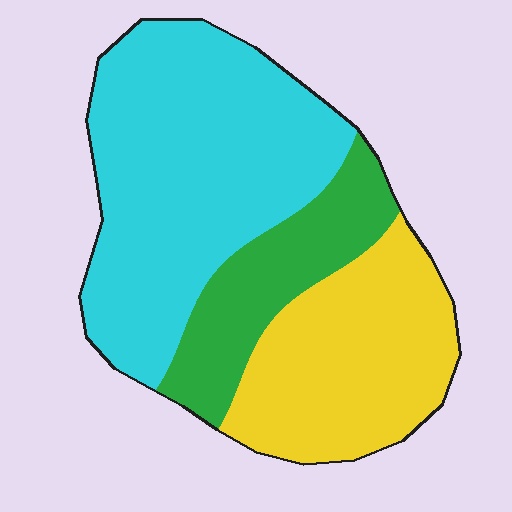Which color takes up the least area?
Green, at roughly 20%.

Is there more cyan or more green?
Cyan.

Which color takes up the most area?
Cyan, at roughly 50%.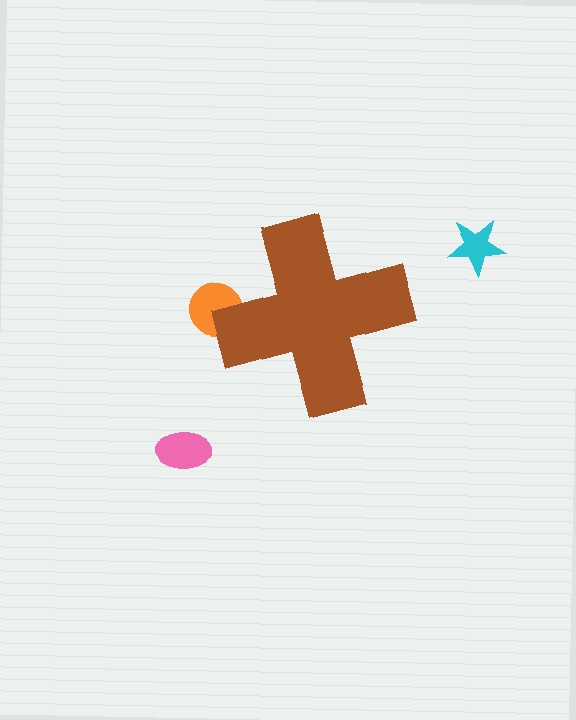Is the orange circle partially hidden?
Yes, the orange circle is partially hidden behind the brown cross.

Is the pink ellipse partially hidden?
No, the pink ellipse is fully visible.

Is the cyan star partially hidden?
No, the cyan star is fully visible.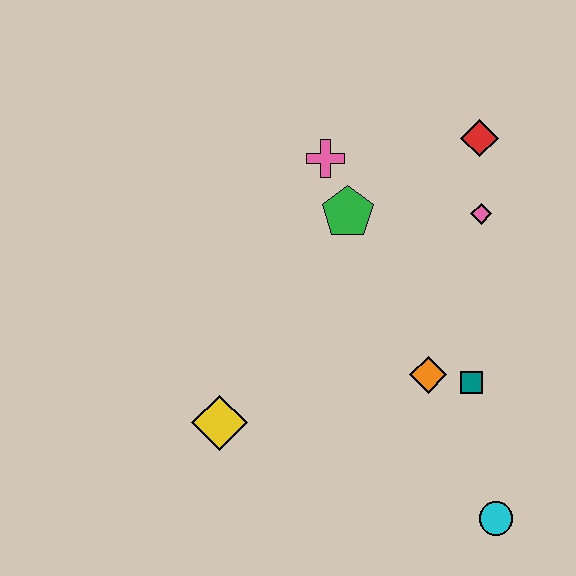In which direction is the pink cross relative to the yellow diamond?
The pink cross is above the yellow diamond.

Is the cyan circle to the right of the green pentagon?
Yes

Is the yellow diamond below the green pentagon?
Yes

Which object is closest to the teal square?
The orange diamond is closest to the teal square.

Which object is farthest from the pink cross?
The cyan circle is farthest from the pink cross.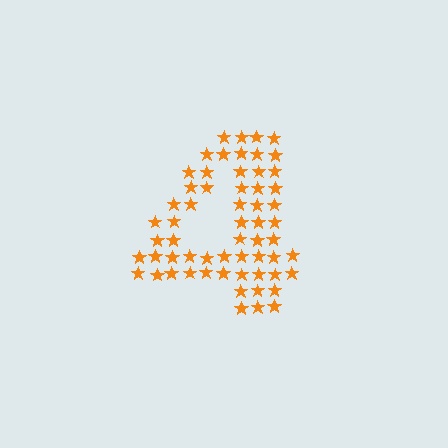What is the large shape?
The large shape is the digit 4.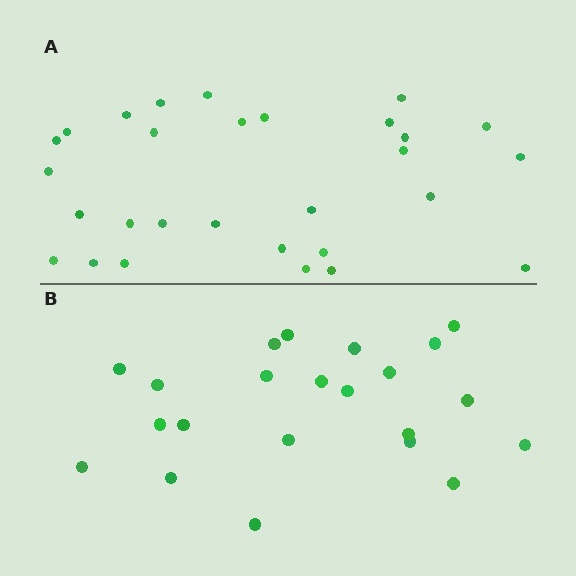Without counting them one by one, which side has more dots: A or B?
Region A (the top region) has more dots.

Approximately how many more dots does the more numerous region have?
Region A has roughly 8 or so more dots than region B.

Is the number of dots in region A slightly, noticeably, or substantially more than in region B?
Region A has noticeably more, but not dramatically so. The ratio is roughly 1.3 to 1.